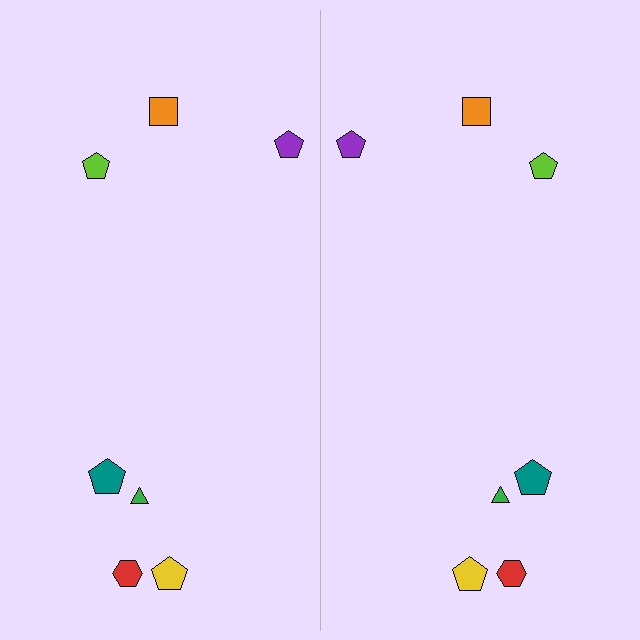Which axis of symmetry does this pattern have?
The pattern has a vertical axis of symmetry running through the center of the image.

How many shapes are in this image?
There are 14 shapes in this image.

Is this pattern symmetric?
Yes, this pattern has bilateral (reflection) symmetry.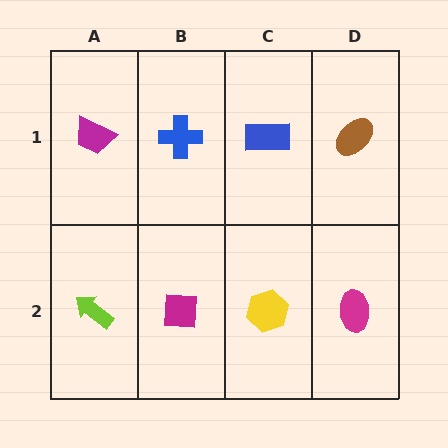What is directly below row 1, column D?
A magenta ellipse.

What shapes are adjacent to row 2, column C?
A blue rectangle (row 1, column C), a magenta square (row 2, column B), a magenta ellipse (row 2, column D).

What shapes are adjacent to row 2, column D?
A brown ellipse (row 1, column D), a yellow hexagon (row 2, column C).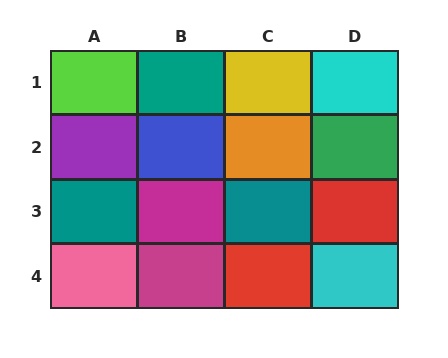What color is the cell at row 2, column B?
Blue.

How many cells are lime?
1 cell is lime.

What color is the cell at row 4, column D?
Cyan.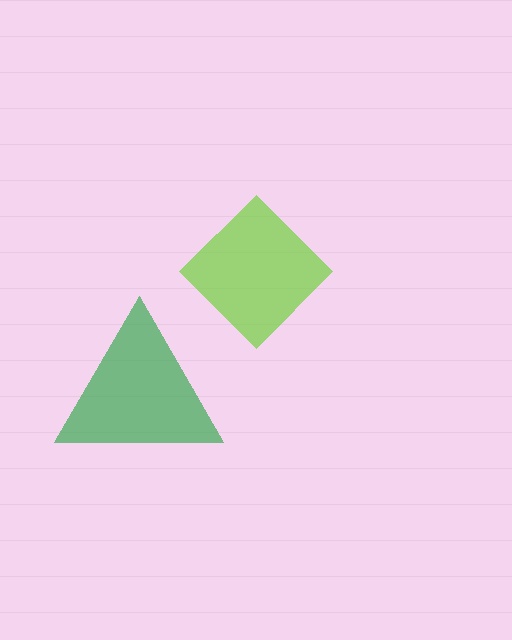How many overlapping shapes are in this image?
There are 2 overlapping shapes in the image.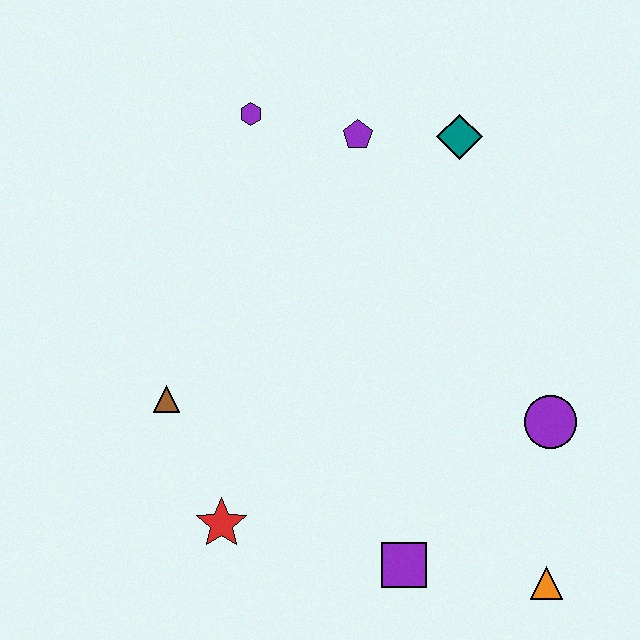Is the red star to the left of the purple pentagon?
Yes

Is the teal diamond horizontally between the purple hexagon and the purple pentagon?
No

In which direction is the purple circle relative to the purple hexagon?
The purple circle is below the purple hexagon.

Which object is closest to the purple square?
The orange triangle is closest to the purple square.